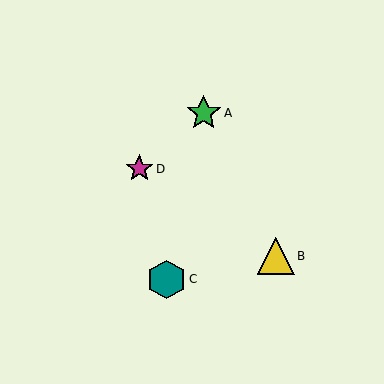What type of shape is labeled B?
Shape B is a yellow triangle.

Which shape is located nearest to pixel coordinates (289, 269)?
The yellow triangle (labeled B) at (276, 256) is nearest to that location.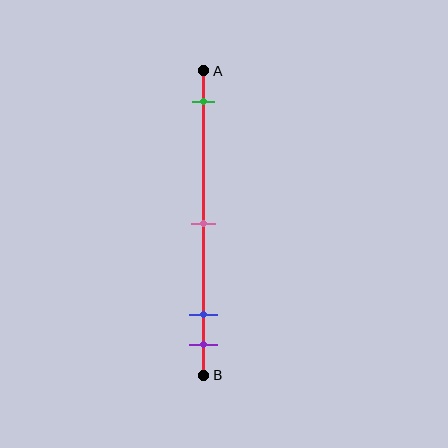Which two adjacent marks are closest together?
The blue and purple marks are the closest adjacent pair.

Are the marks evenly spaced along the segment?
No, the marks are not evenly spaced.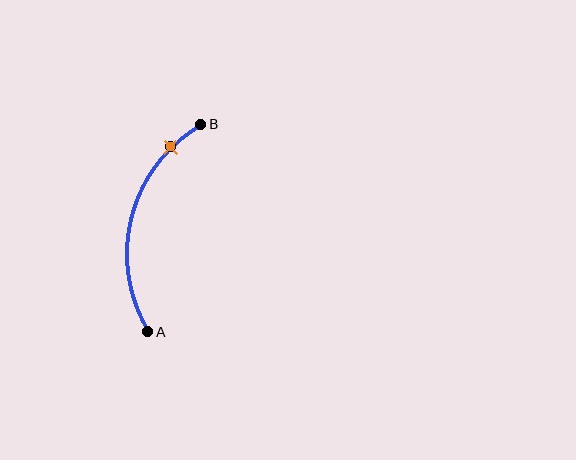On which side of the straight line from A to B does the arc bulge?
The arc bulges to the left of the straight line connecting A and B.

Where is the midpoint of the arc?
The arc midpoint is the point on the curve farthest from the straight line joining A and B. It sits to the left of that line.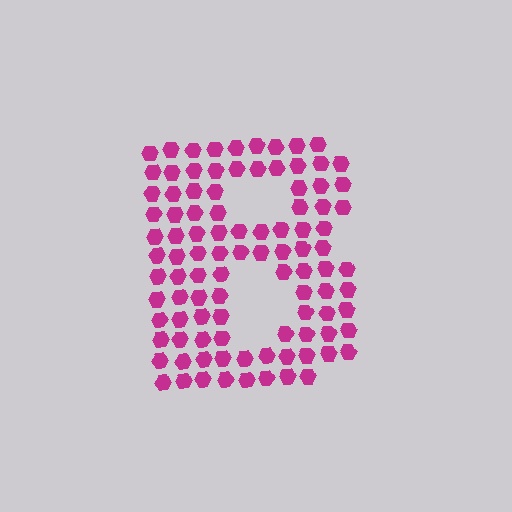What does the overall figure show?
The overall figure shows the letter B.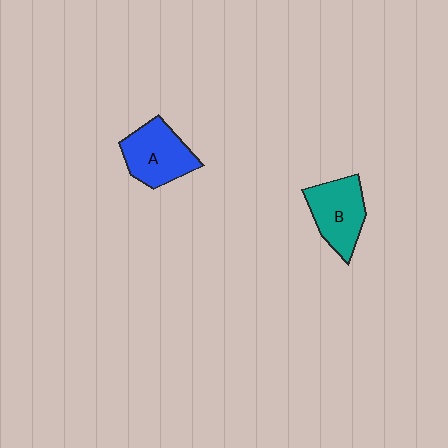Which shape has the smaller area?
Shape B (teal).